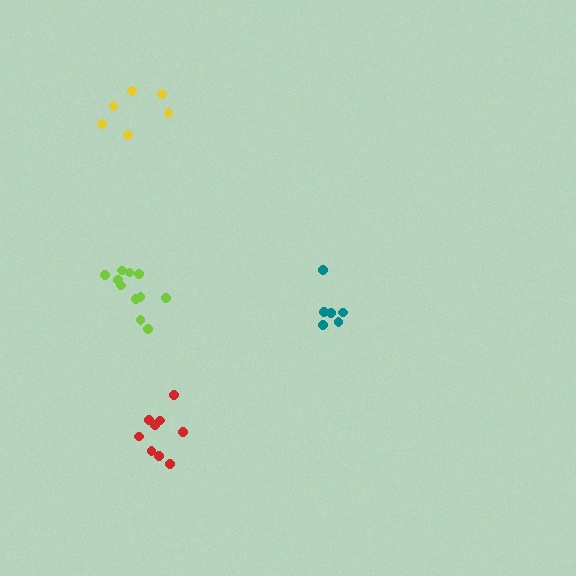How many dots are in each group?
Group 1: 11 dots, Group 2: 9 dots, Group 3: 6 dots, Group 4: 6 dots (32 total).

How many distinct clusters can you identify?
There are 4 distinct clusters.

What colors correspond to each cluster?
The clusters are colored: lime, red, yellow, teal.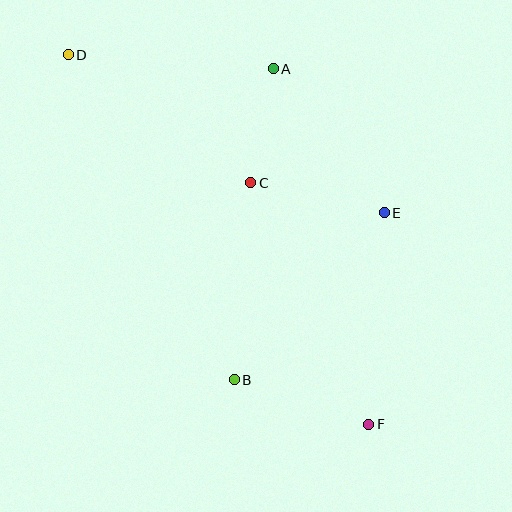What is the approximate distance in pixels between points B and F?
The distance between B and F is approximately 142 pixels.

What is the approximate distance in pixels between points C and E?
The distance between C and E is approximately 137 pixels.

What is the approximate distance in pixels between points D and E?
The distance between D and E is approximately 354 pixels.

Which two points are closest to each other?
Points A and C are closest to each other.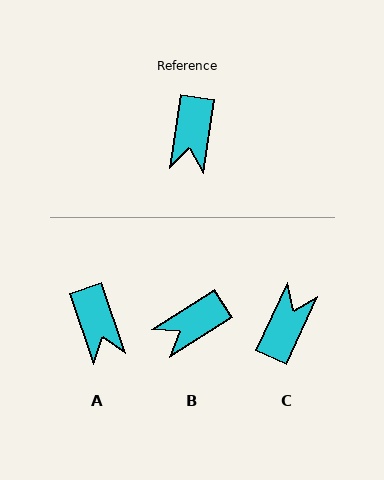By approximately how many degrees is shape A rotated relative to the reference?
Approximately 27 degrees counter-clockwise.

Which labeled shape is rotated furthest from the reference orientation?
C, about 163 degrees away.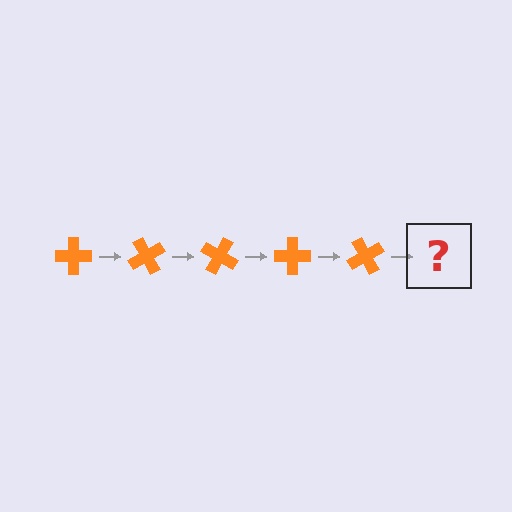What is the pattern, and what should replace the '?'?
The pattern is that the cross rotates 60 degrees each step. The '?' should be an orange cross rotated 300 degrees.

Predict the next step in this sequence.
The next step is an orange cross rotated 300 degrees.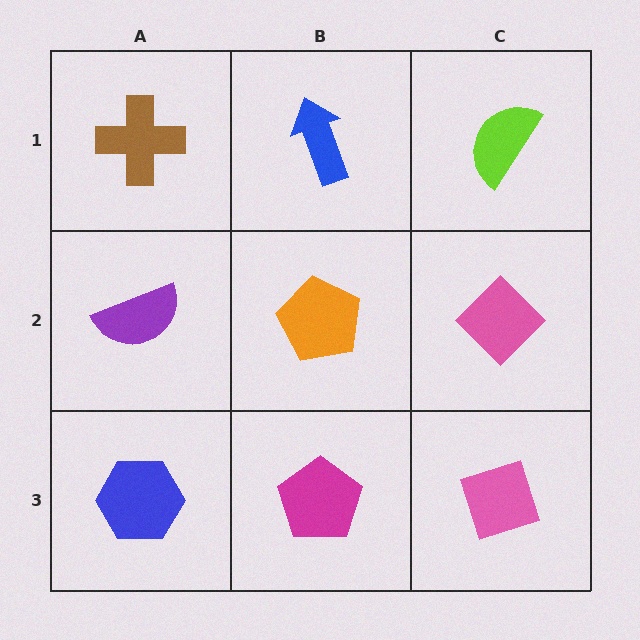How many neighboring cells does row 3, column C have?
2.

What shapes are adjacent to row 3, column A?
A purple semicircle (row 2, column A), a magenta pentagon (row 3, column B).